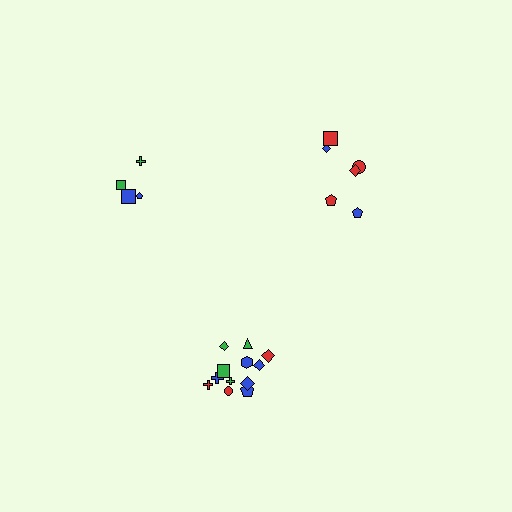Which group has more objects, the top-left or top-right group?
The top-right group.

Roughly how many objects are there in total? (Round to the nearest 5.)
Roughly 20 objects in total.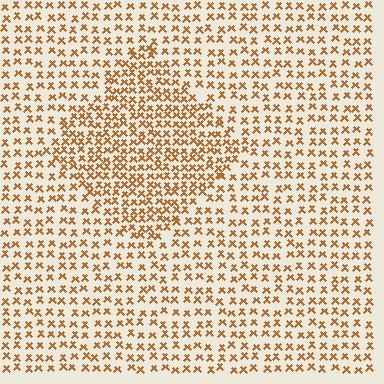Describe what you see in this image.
The image contains small brown elements arranged at two different densities. A diamond-shaped region is visible where the elements are more densely packed than the surrounding area.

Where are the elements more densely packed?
The elements are more densely packed inside the diamond boundary.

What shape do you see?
I see a diamond.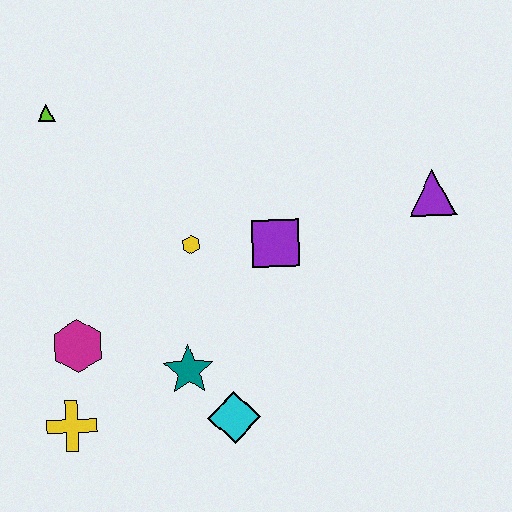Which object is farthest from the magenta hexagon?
The purple triangle is farthest from the magenta hexagon.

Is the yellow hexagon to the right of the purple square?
No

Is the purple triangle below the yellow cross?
No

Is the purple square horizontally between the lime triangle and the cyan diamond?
No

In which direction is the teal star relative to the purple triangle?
The teal star is to the left of the purple triangle.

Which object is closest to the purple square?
The yellow hexagon is closest to the purple square.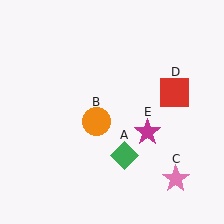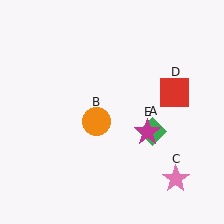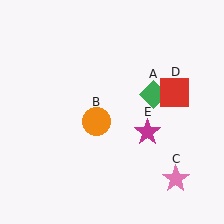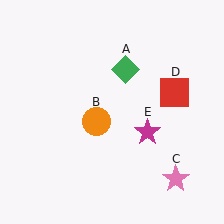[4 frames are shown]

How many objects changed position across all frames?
1 object changed position: green diamond (object A).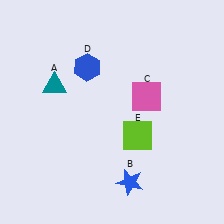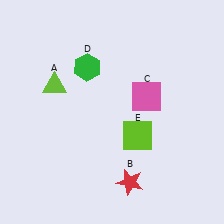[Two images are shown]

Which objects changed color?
A changed from teal to lime. B changed from blue to red. D changed from blue to green.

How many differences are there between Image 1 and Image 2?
There are 3 differences between the two images.